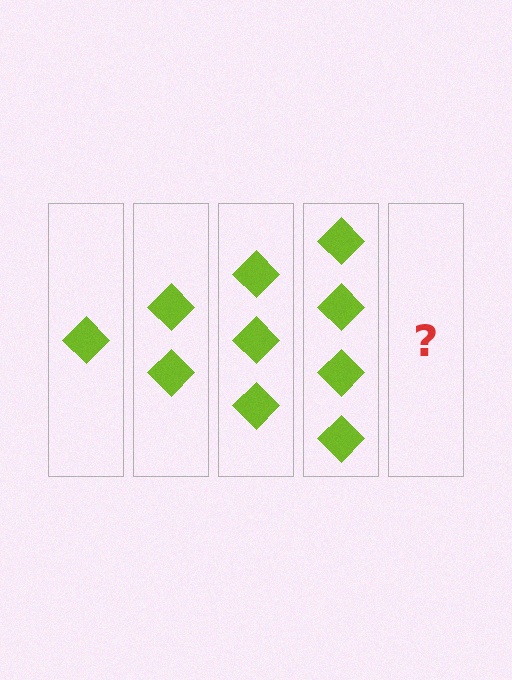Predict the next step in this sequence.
The next step is 5 diamonds.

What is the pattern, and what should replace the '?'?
The pattern is that each step adds one more diamond. The '?' should be 5 diamonds.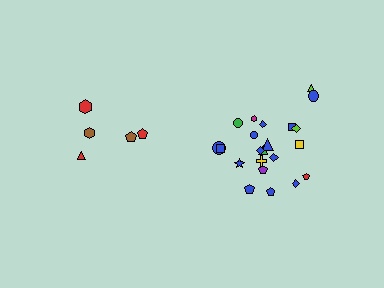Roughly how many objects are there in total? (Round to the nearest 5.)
Roughly 25 objects in total.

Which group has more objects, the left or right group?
The right group.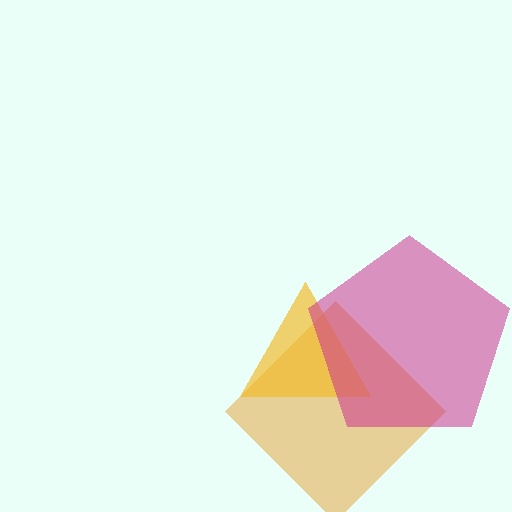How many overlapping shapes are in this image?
There are 3 overlapping shapes in the image.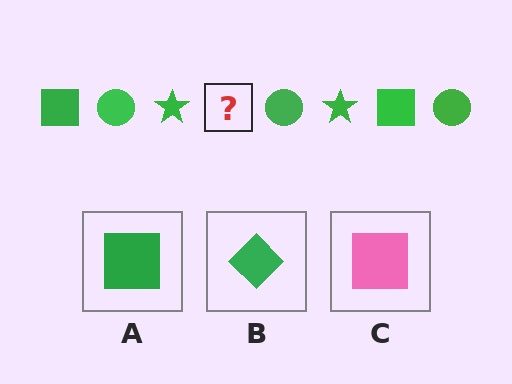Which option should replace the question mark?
Option A.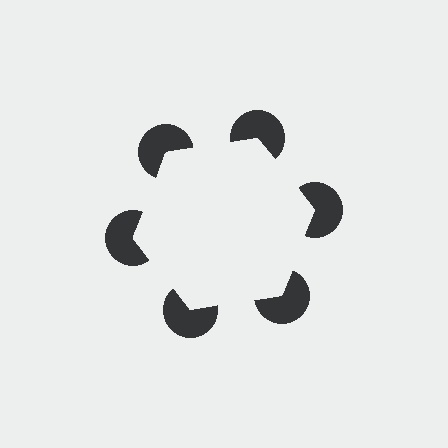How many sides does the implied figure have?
6 sides.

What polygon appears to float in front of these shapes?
An illusory hexagon — its edges are inferred from the aligned wedge cuts in the pac-man discs, not physically drawn.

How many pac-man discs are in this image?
There are 6 — one at each vertex of the illusory hexagon.